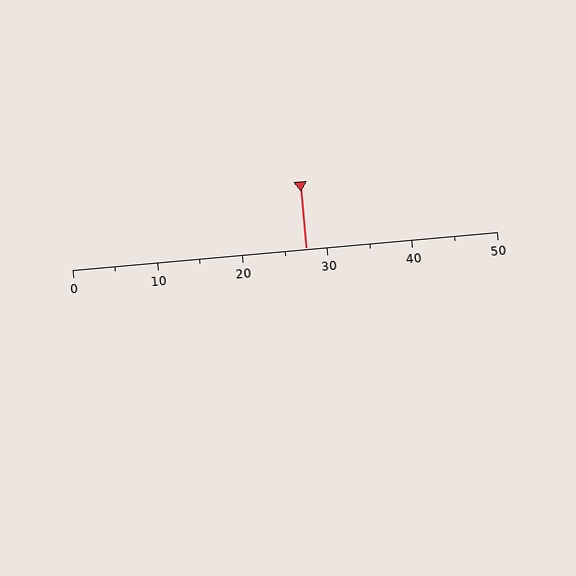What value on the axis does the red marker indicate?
The marker indicates approximately 27.5.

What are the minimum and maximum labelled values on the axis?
The axis runs from 0 to 50.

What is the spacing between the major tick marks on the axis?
The major ticks are spaced 10 apart.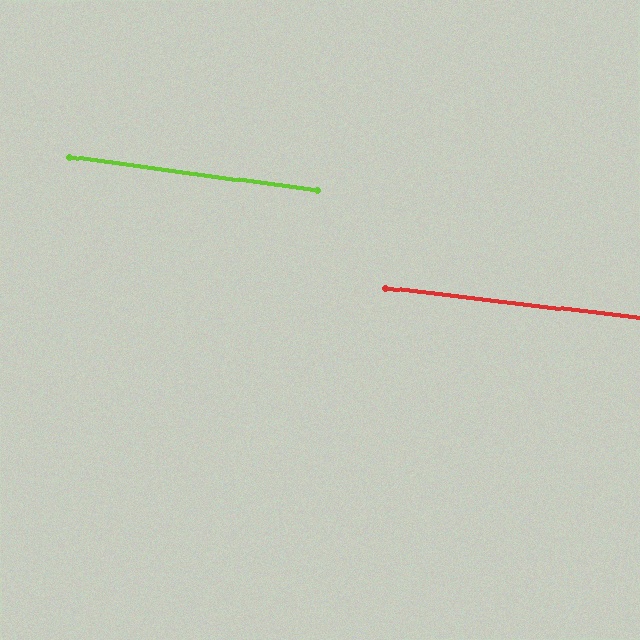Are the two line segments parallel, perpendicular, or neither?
Parallel — their directions differ by only 0.9°.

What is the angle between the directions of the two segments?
Approximately 1 degree.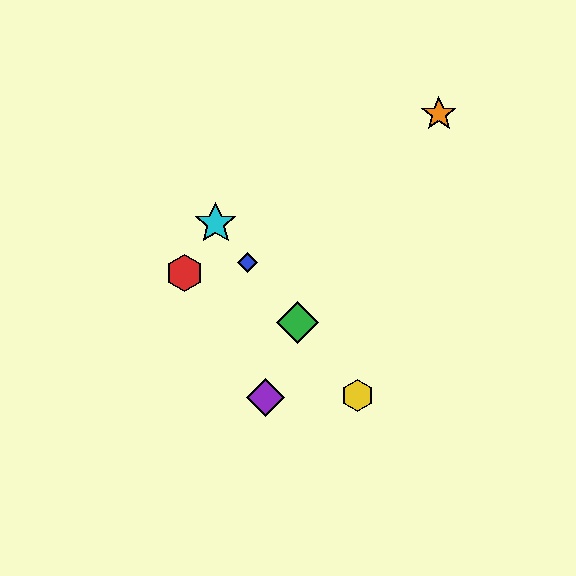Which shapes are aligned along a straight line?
The blue diamond, the green diamond, the yellow hexagon, the cyan star are aligned along a straight line.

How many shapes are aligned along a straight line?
4 shapes (the blue diamond, the green diamond, the yellow hexagon, the cyan star) are aligned along a straight line.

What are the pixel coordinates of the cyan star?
The cyan star is at (216, 224).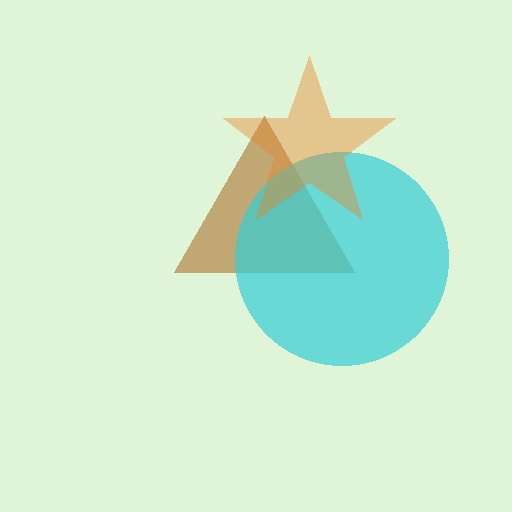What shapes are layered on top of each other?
The layered shapes are: a brown triangle, a cyan circle, an orange star.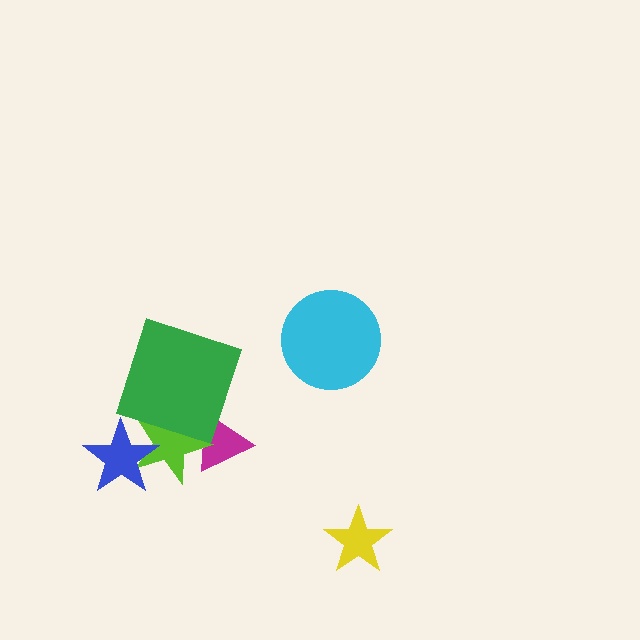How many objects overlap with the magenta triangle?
2 objects overlap with the magenta triangle.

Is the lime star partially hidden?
Yes, it is partially covered by another shape.